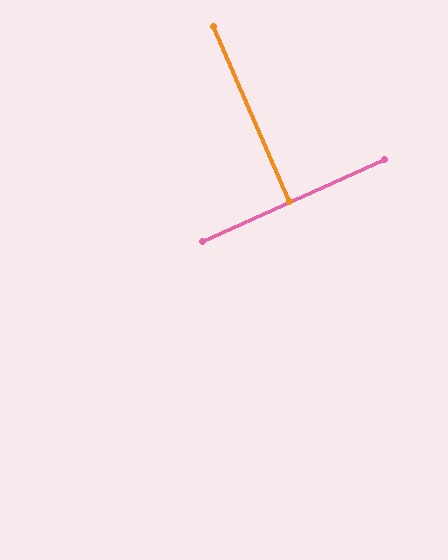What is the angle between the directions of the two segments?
Approximately 89 degrees.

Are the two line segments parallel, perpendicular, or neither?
Perpendicular — they meet at approximately 89°.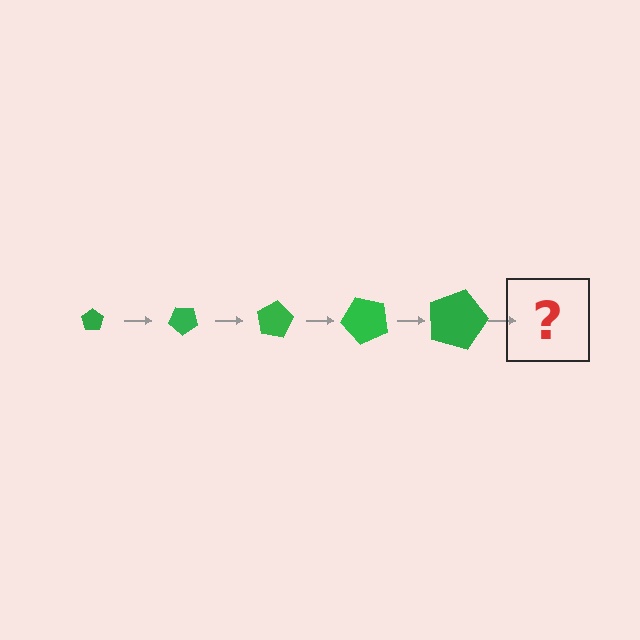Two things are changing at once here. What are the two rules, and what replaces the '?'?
The two rules are that the pentagon grows larger each step and it rotates 40 degrees each step. The '?' should be a pentagon, larger than the previous one and rotated 200 degrees from the start.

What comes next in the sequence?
The next element should be a pentagon, larger than the previous one and rotated 200 degrees from the start.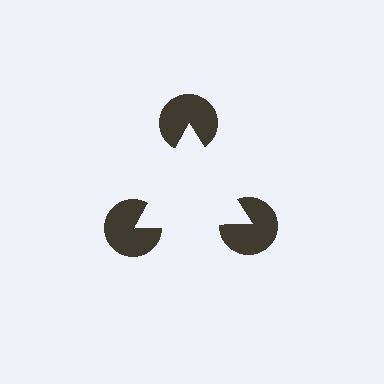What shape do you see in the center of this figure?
An illusory triangle — its edges are inferred from the aligned wedge cuts in the pac-man discs, not physically drawn.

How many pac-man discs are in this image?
There are 3 — one at each vertex of the illusory triangle.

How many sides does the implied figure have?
3 sides.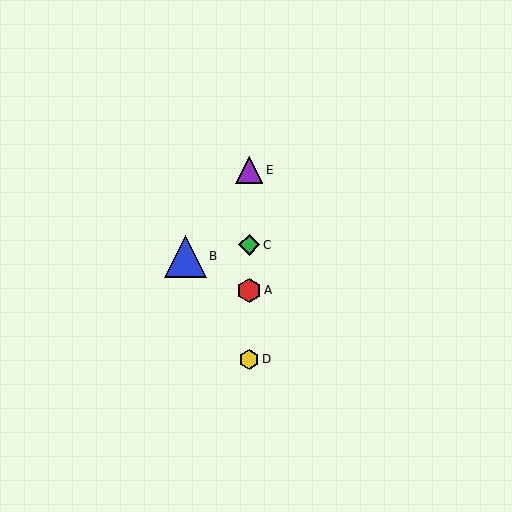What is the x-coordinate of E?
Object E is at x≈249.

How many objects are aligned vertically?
4 objects (A, C, D, E) are aligned vertically.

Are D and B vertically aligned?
No, D is at x≈249 and B is at x≈185.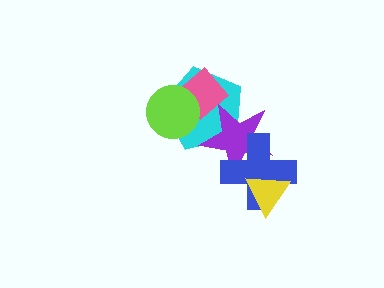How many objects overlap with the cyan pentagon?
3 objects overlap with the cyan pentagon.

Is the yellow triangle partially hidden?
No, no other shape covers it.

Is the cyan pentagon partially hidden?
Yes, it is partially covered by another shape.